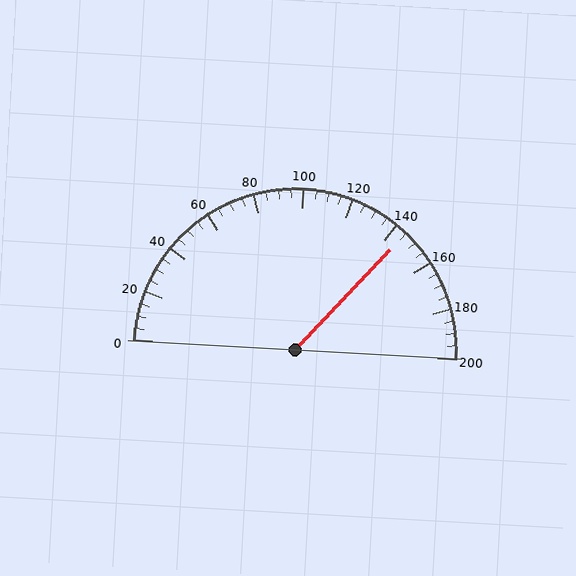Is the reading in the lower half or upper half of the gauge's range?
The reading is in the upper half of the range (0 to 200).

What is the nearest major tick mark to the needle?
The nearest major tick mark is 140.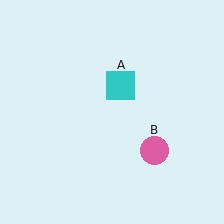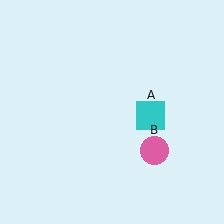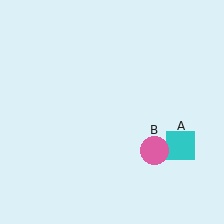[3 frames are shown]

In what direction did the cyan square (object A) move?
The cyan square (object A) moved down and to the right.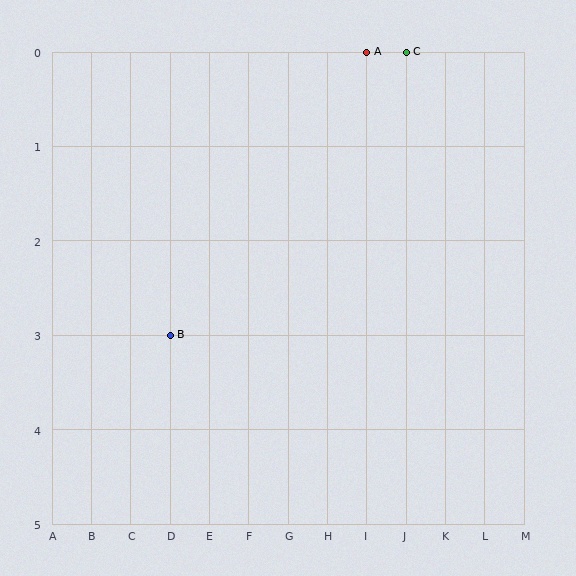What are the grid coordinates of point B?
Point B is at grid coordinates (D, 3).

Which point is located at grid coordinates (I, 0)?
Point A is at (I, 0).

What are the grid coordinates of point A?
Point A is at grid coordinates (I, 0).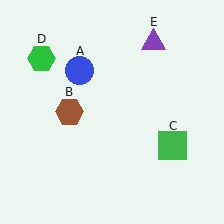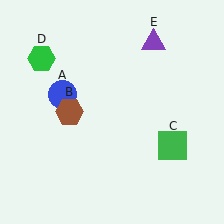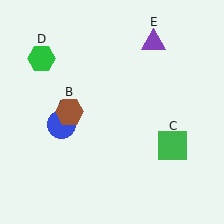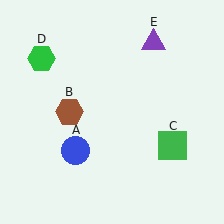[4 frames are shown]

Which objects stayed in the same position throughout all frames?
Brown hexagon (object B) and green square (object C) and green hexagon (object D) and purple triangle (object E) remained stationary.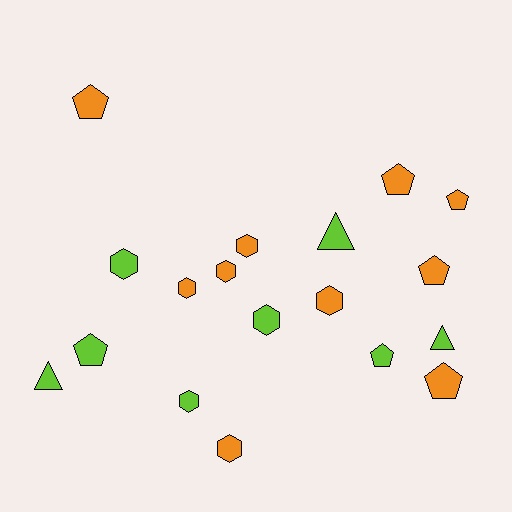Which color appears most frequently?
Orange, with 10 objects.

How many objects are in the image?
There are 18 objects.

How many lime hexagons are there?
There are 3 lime hexagons.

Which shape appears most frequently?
Hexagon, with 8 objects.